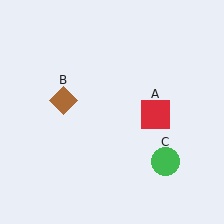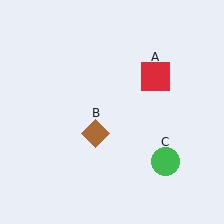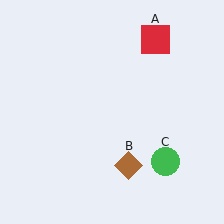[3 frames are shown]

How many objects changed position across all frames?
2 objects changed position: red square (object A), brown diamond (object B).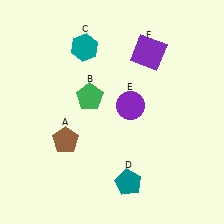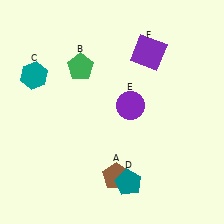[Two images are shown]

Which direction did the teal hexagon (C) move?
The teal hexagon (C) moved left.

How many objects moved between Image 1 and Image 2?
3 objects moved between the two images.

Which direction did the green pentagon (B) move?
The green pentagon (B) moved up.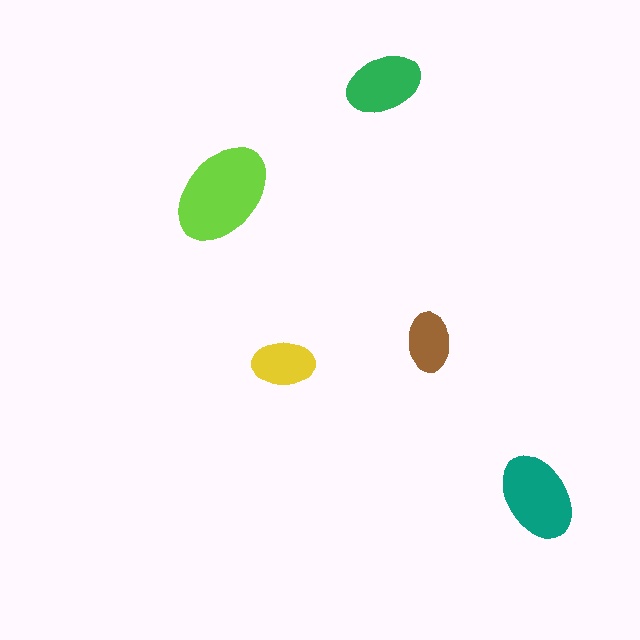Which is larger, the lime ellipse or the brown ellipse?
The lime one.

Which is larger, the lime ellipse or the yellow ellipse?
The lime one.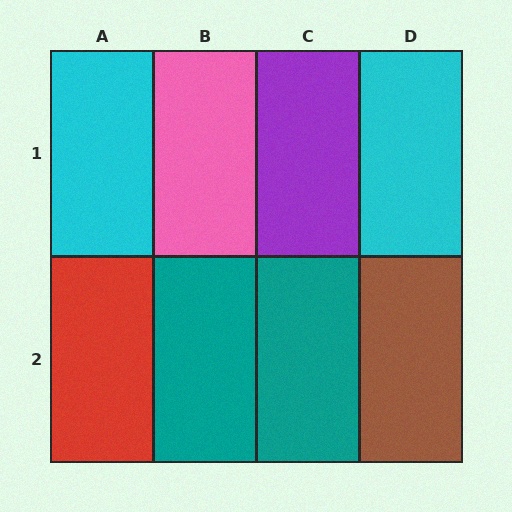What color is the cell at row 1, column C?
Purple.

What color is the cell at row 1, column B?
Pink.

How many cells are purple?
1 cell is purple.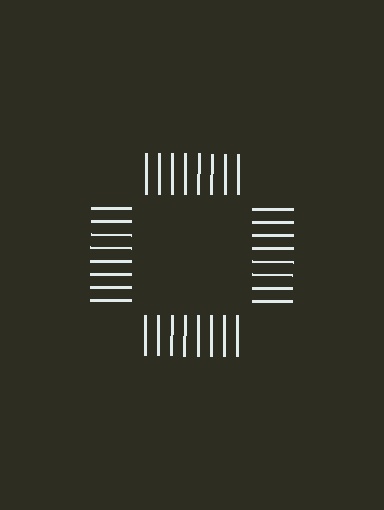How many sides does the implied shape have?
4 sides — the line-ends trace a square.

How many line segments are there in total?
32 — 8 along each of the 4 edges.